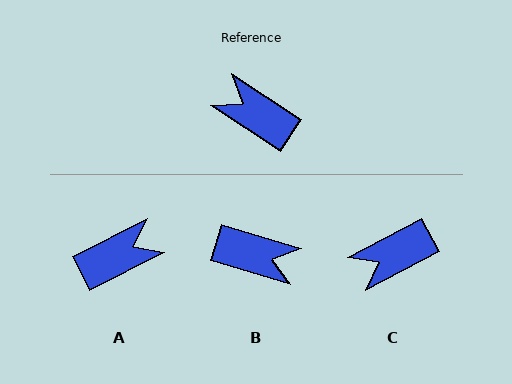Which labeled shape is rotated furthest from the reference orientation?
B, about 163 degrees away.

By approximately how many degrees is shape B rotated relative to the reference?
Approximately 163 degrees clockwise.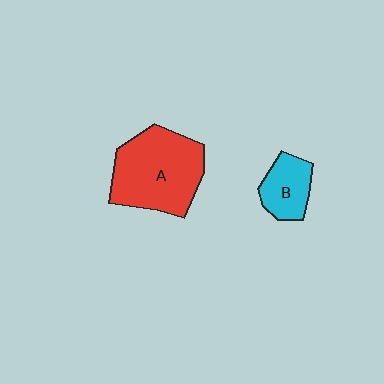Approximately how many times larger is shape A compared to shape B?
Approximately 2.3 times.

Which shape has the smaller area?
Shape B (cyan).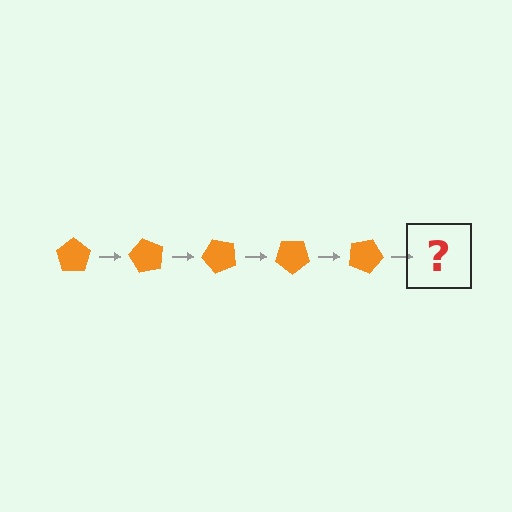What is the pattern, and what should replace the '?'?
The pattern is that the pentagon rotates 60 degrees each step. The '?' should be an orange pentagon rotated 300 degrees.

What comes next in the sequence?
The next element should be an orange pentagon rotated 300 degrees.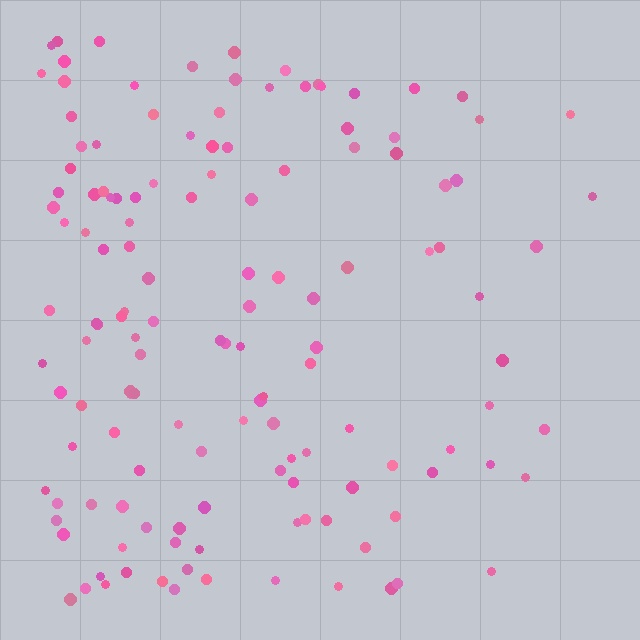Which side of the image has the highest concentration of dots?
The left.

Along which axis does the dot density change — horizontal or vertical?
Horizontal.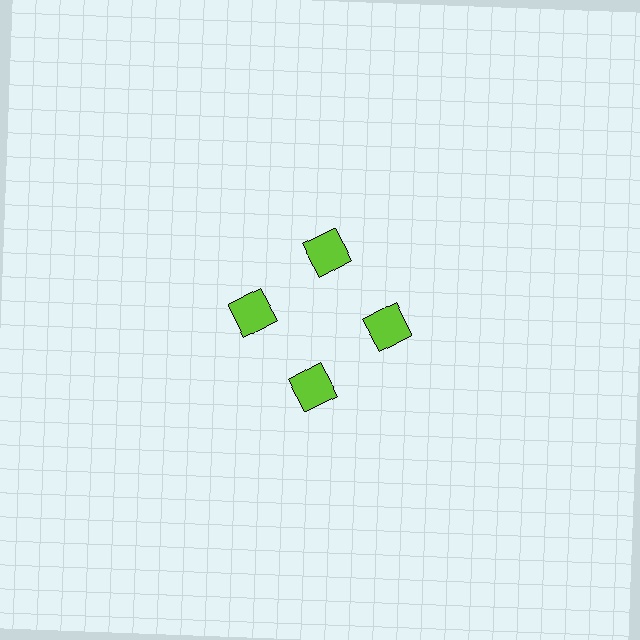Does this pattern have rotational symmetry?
Yes, this pattern has 4-fold rotational symmetry. It looks the same after rotating 90 degrees around the center.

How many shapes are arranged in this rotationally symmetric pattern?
There are 4 shapes, arranged in 4 groups of 1.